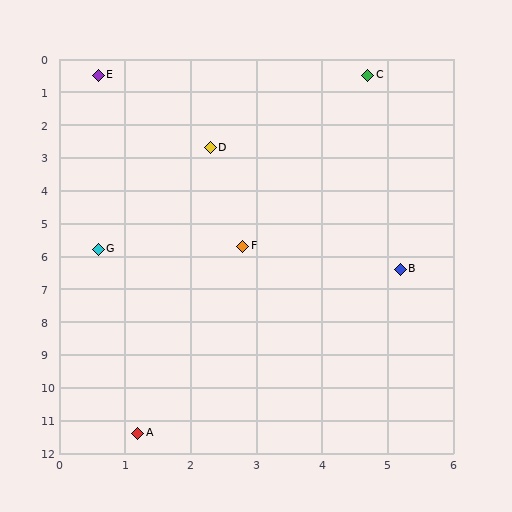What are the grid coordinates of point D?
Point D is at approximately (2.3, 2.7).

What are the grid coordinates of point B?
Point B is at approximately (5.2, 6.4).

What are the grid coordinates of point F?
Point F is at approximately (2.8, 5.7).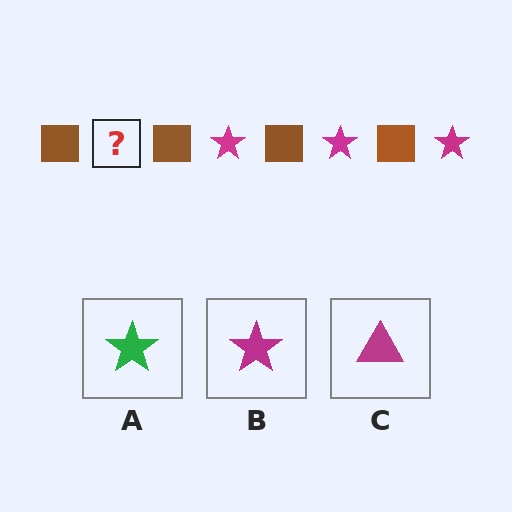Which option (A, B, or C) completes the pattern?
B.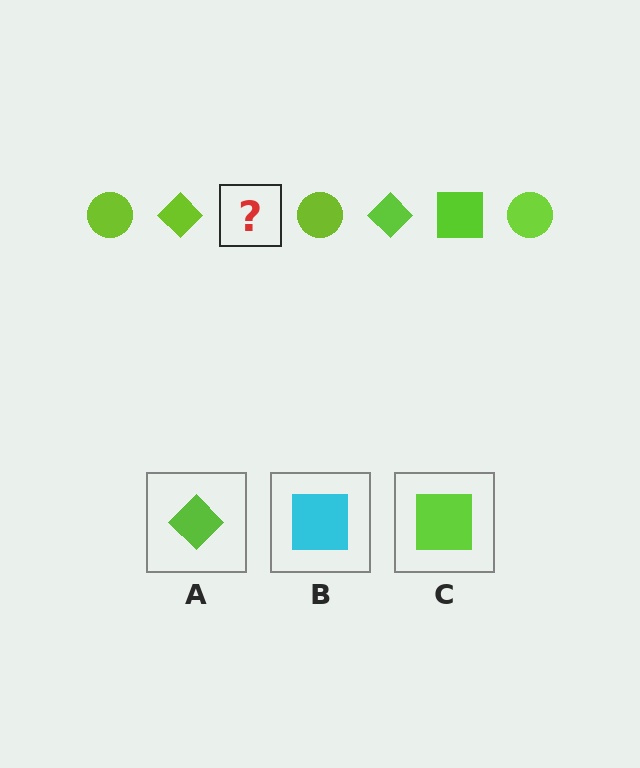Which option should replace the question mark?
Option C.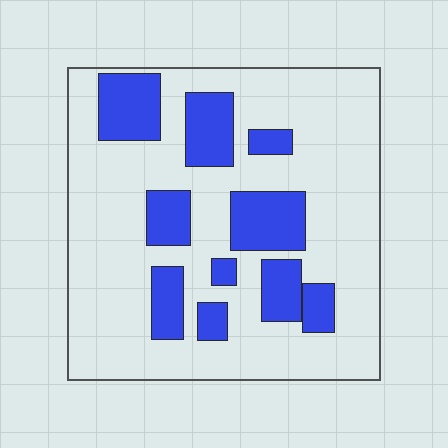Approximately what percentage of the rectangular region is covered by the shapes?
Approximately 25%.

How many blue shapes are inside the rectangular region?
10.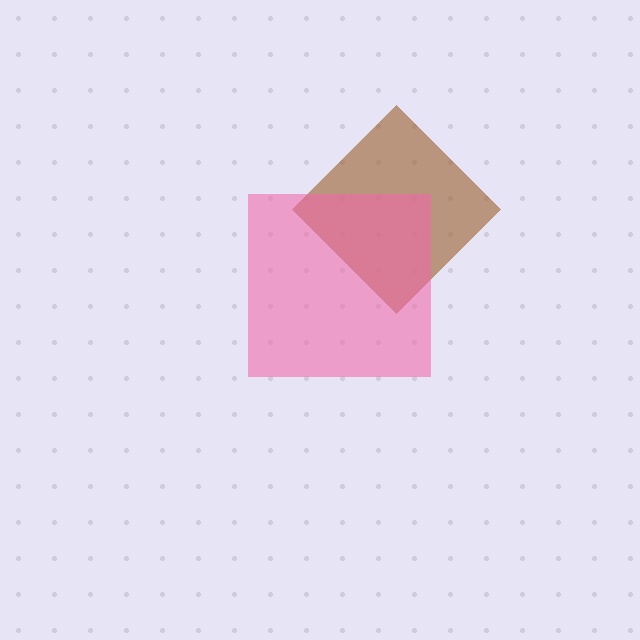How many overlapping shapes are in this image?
There are 2 overlapping shapes in the image.